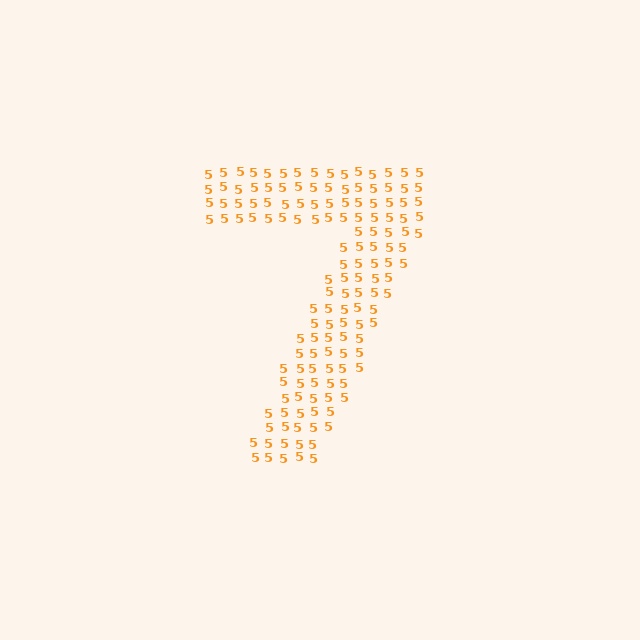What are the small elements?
The small elements are digit 5's.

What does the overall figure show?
The overall figure shows the digit 7.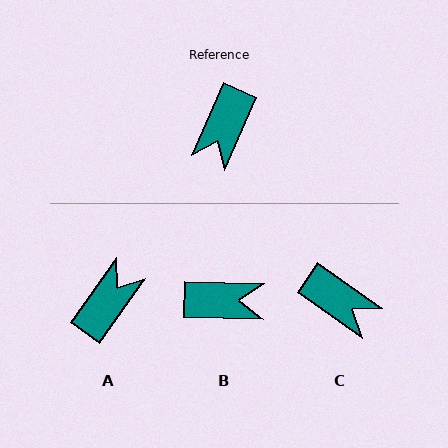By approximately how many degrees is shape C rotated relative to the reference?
Approximately 78 degrees counter-clockwise.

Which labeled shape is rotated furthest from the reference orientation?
A, about 168 degrees away.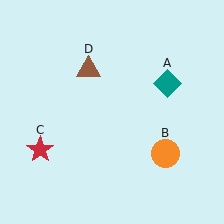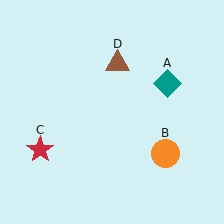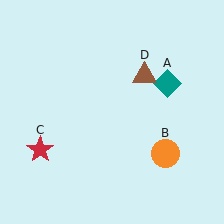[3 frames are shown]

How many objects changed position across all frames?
1 object changed position: brown triangle (object D).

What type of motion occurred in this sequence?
The brown triangle (object D) rotated clockwise around the center of the scene.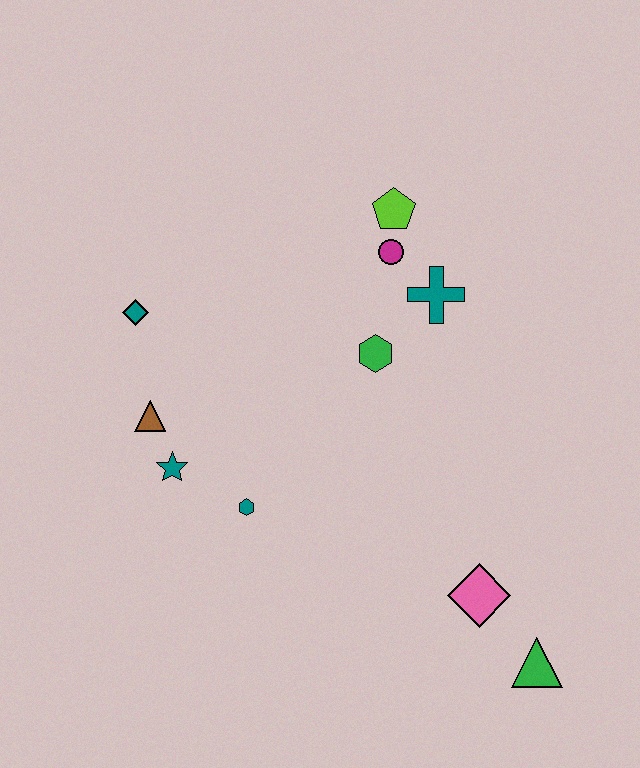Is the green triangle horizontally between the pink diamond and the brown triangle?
No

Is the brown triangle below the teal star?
No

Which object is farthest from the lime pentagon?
The green triangle is farthest from the lime pentagon.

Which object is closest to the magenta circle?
The lime pentagon is closest to the magenta circle.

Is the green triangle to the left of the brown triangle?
No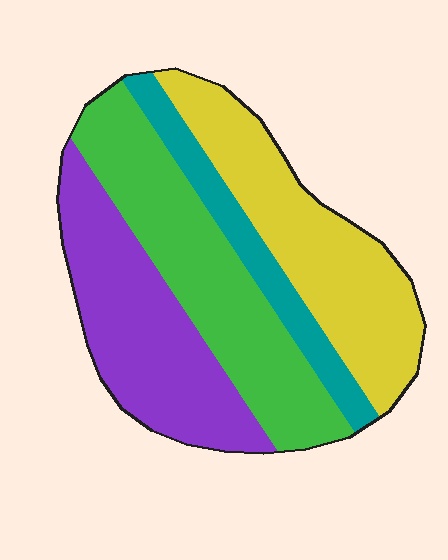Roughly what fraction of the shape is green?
Green covers 31% of the shape.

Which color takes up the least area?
Teal, at roughly 15%.